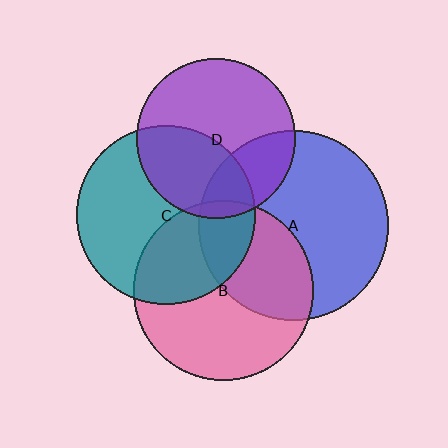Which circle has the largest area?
Circle A (blue).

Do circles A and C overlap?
Yes.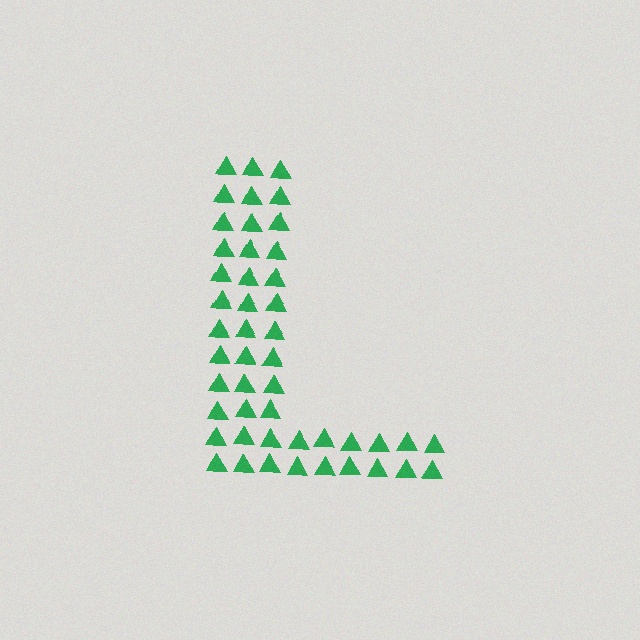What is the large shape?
The large shape is the letter L.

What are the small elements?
The small elements are triangles.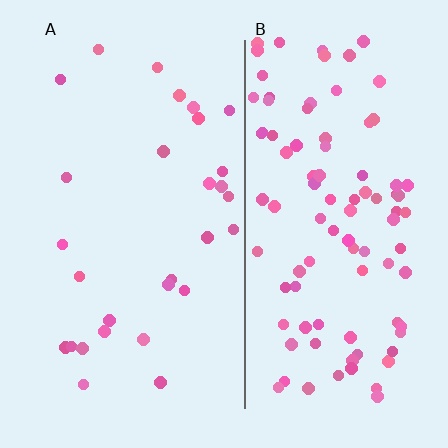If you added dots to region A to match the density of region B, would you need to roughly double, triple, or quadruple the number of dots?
Approximately triple.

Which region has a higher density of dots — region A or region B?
B (the right).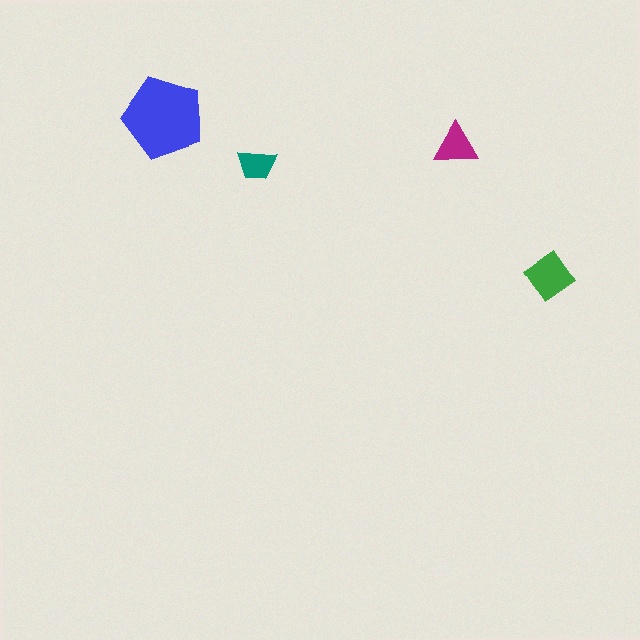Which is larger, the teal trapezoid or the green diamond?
The green diamond.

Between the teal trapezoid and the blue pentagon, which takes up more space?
The blue pentagon.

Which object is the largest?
The blue pentagon.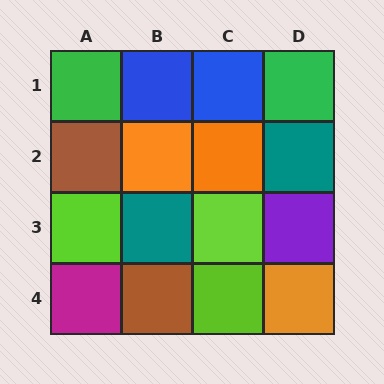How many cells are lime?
3 cells are lime.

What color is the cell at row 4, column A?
Magenta.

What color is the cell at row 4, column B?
Brown.